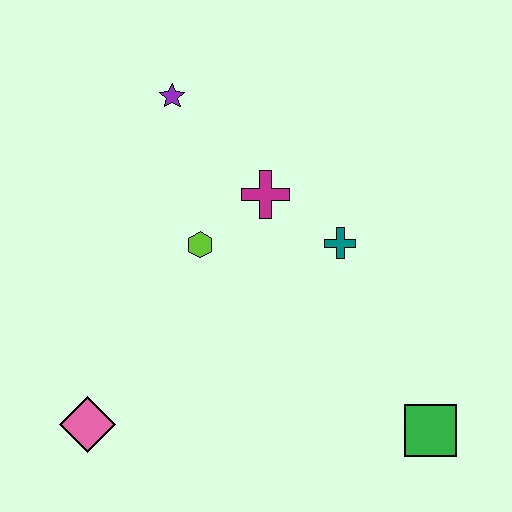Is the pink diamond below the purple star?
Yes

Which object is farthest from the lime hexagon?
The green square is farthest from the lime hexagon.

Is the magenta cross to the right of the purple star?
Yes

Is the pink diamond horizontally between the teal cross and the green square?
No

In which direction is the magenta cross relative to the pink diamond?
The magenta cross is above the pink diamond.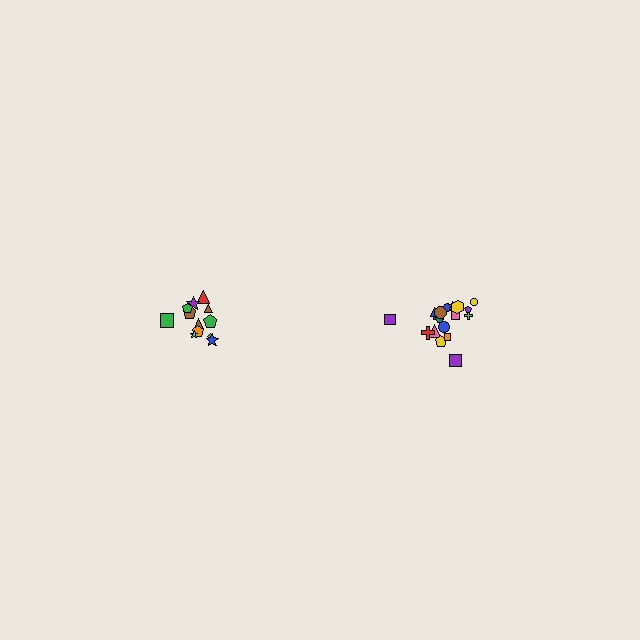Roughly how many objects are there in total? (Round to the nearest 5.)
Roughly 30 objects in total.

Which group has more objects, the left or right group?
The right group.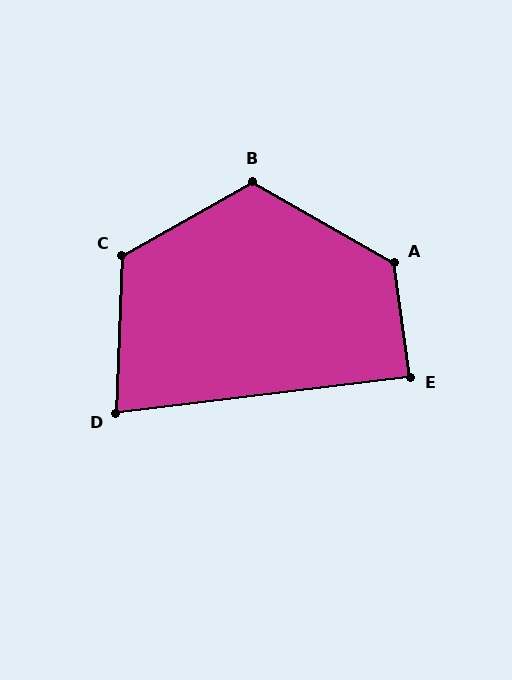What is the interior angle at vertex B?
Approximately 121 degrees (obtuse).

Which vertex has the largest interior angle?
A, at approximately 127 degrees.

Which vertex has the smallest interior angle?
D, at approximately 81 degrees.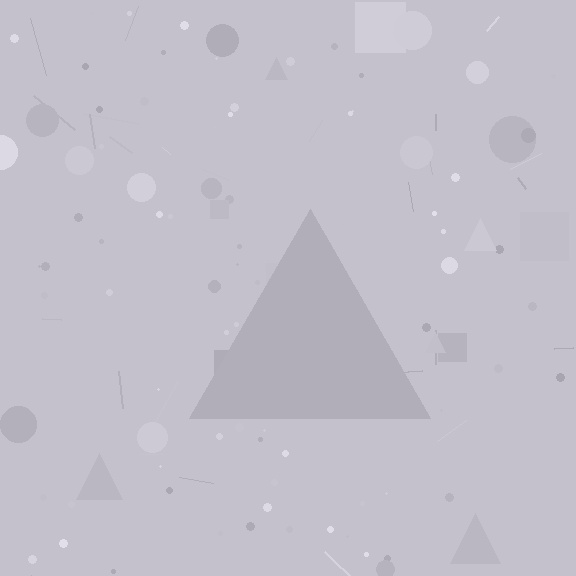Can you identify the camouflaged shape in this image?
The camouflaged shape is a triangle.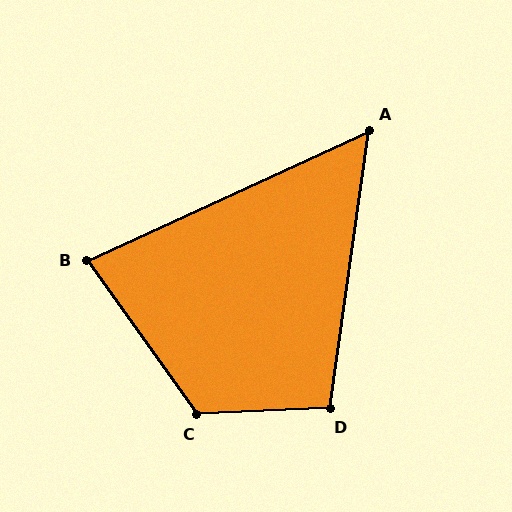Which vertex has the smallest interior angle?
A, at approximately 57 degrees.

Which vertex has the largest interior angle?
C, at approximately 123 degrees.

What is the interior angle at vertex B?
Approximately 79 degrees (acute).